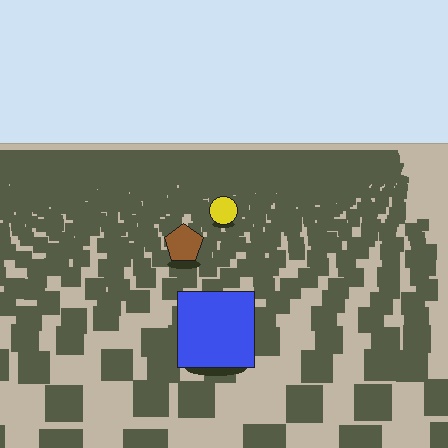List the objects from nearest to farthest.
From nearest to farthest: the blue square, the brown pentagon, the yellow circle.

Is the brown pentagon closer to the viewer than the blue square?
No. The blue square is closer — you can tell from the texture gradient: the ground texture is coarser near it.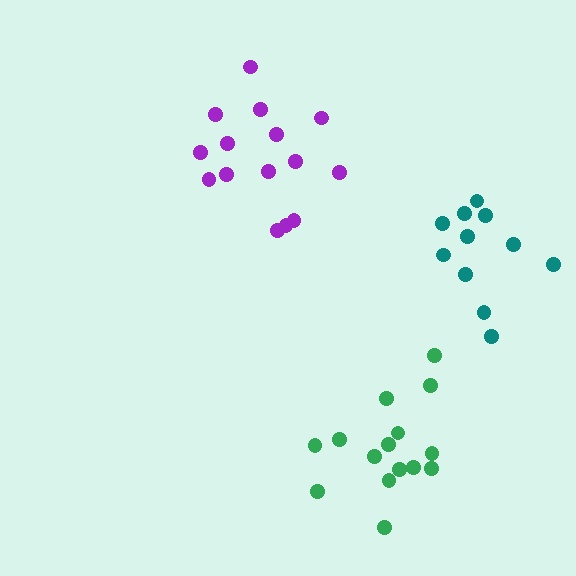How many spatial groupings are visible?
There are 3 spatial groupings.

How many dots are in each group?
Group 1: 15 dots, Group 2: 15 dots, Group 3: 11 dots (41 total).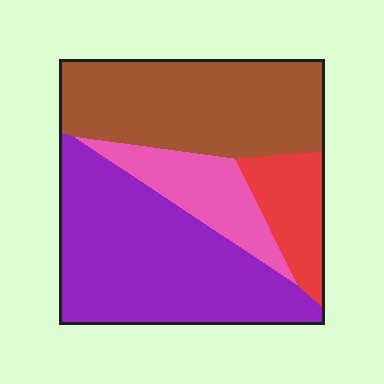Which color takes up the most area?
Purple, at roughly 40%.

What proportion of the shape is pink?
Pink covers about 15% of the shape.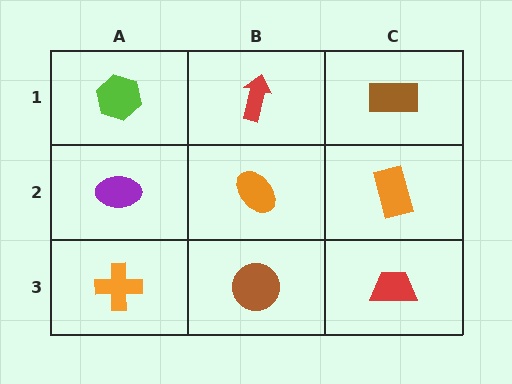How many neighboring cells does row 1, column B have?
3.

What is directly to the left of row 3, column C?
A brown circle.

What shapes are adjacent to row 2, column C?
A brown rectangle (row 1, column C), a red trapezoid (row 3, column C), an orange ellipse (row 2, column B).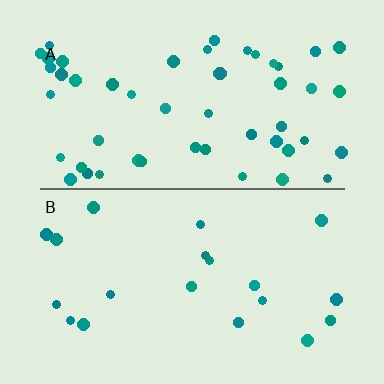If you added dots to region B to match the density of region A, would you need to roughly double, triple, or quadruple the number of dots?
Approximately triple.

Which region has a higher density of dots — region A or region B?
A (the top).